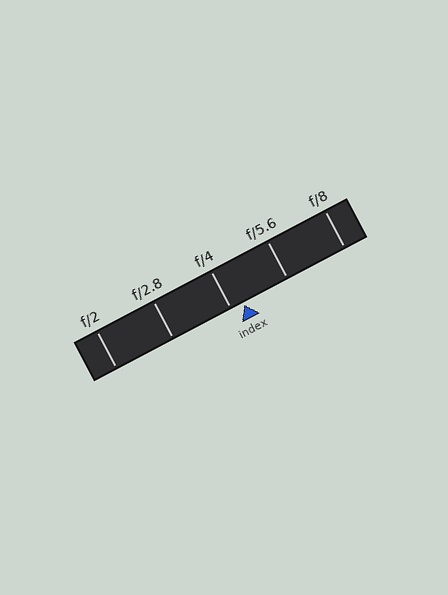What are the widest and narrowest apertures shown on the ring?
The widest aperture shown is f/2 and the narrowest is f/8.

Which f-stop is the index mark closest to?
The index mark is closest to f/4.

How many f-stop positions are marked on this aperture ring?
There are 5 f-stop positions marked.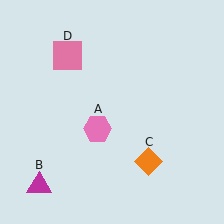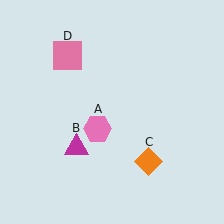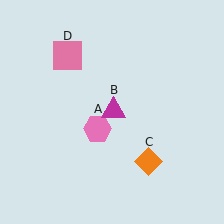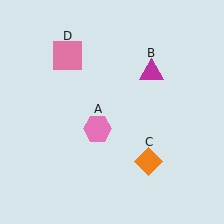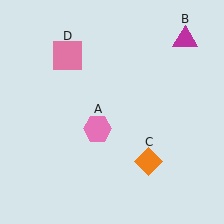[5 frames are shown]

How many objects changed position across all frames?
1 object changed position: magenta triangle (object B).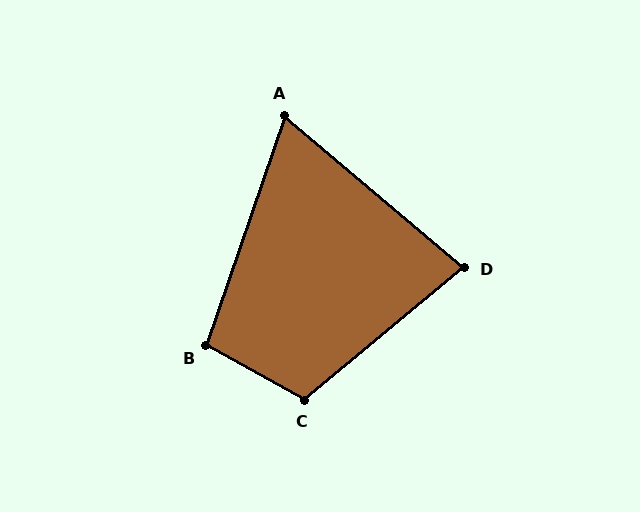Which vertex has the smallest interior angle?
A, at approximately 69 degrees.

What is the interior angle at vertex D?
Approximately 80 degrees (acute).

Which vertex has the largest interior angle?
C, at approximately 111 degrees.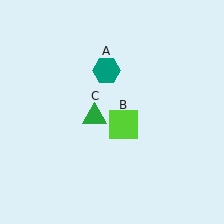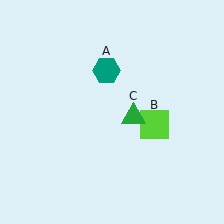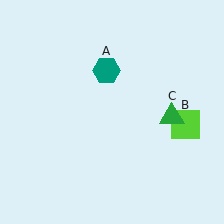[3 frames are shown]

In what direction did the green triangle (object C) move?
The green triangle (object C) moved right.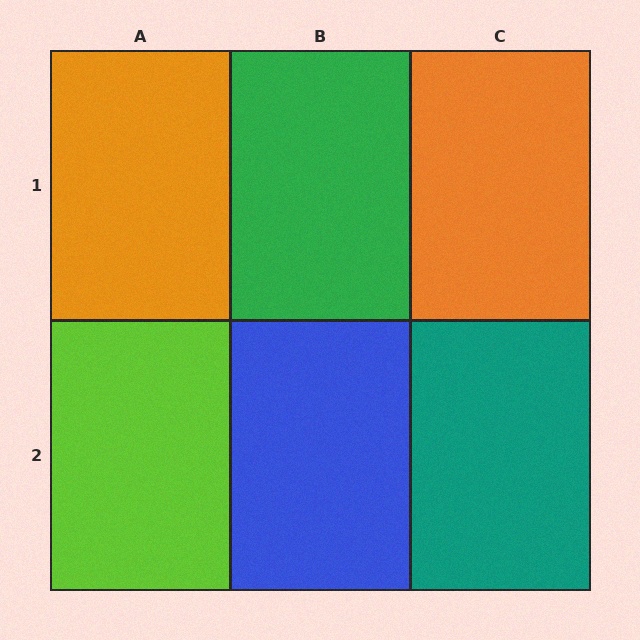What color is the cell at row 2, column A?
Lime.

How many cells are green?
1 cell is green.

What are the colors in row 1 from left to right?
Orange, green, orange.